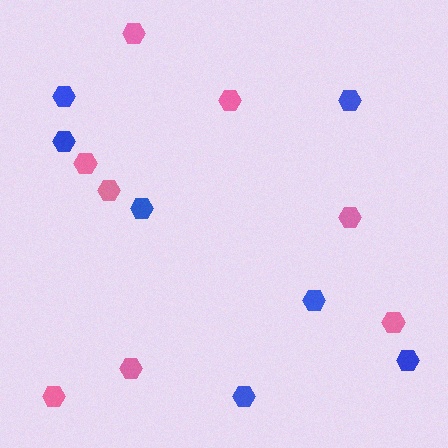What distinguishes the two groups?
There are 2 groups: one group of pink hexagons (8) and one group of blue hexagons (7).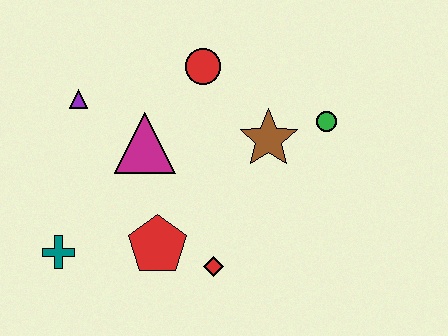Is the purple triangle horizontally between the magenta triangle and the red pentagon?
No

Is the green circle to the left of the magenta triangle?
No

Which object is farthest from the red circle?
The teal cross is farthest from the red circle.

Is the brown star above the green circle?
No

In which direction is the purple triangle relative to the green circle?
The purple triangle is to the left of the green circle.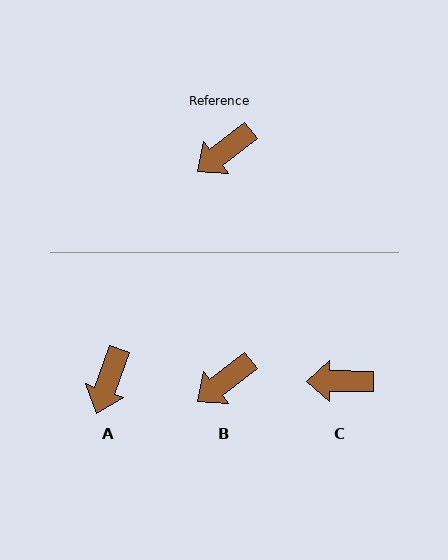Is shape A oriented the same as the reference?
No, it is off by about 33 degrees.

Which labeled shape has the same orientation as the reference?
B.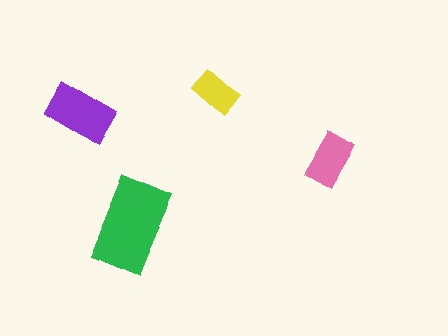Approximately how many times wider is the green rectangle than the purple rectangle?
About 1.5 times wider.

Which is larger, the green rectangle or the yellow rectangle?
The green one.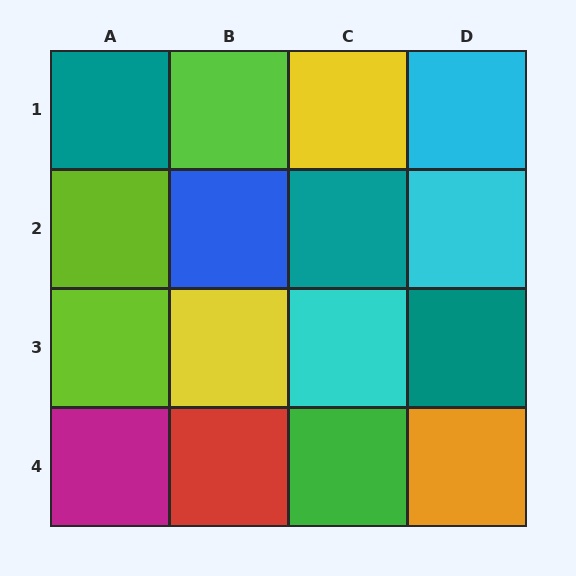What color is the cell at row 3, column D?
Teal.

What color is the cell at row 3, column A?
Lime.